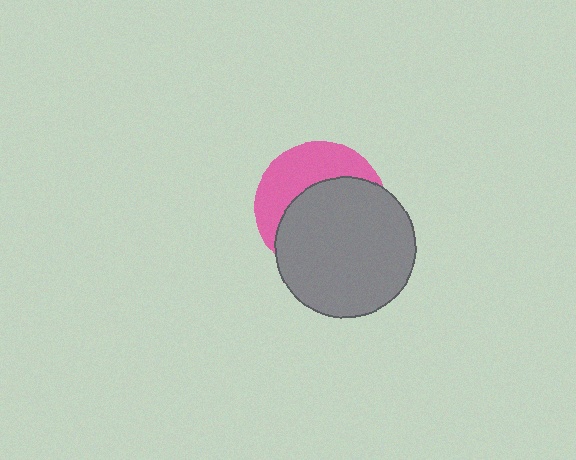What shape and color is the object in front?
The object in front is a gray circle.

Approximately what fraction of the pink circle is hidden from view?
Roughly 61% of the pink circle is hidden behind the gray circle.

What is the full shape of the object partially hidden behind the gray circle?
The partially hidden object is a pink circle.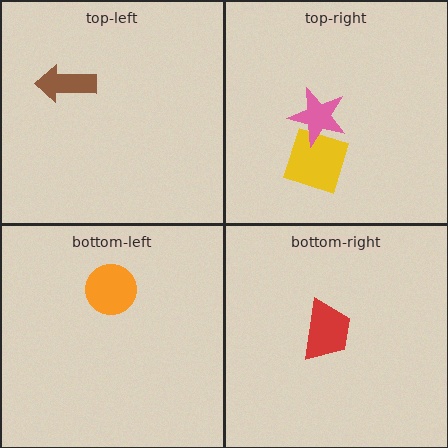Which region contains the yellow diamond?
The top-right region.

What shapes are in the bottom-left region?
The orange circle.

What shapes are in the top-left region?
The brown arrow.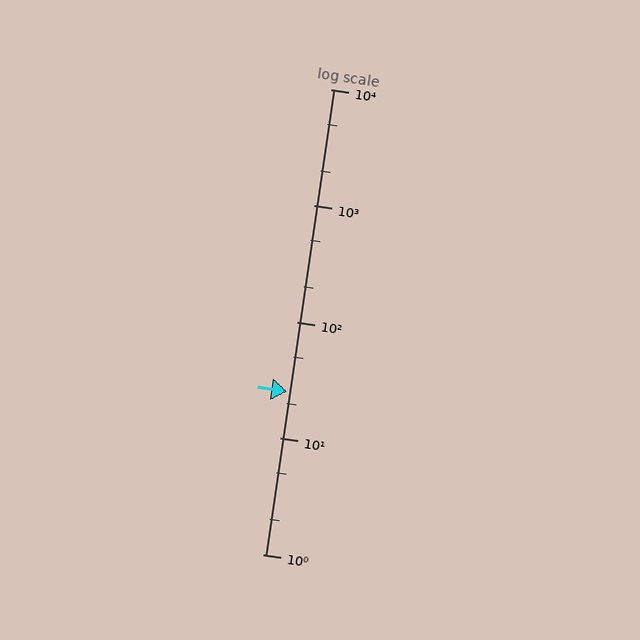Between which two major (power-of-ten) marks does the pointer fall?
The pointer is between 10 and 100.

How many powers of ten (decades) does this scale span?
The scale spans 4 decades, from 1 to 10000.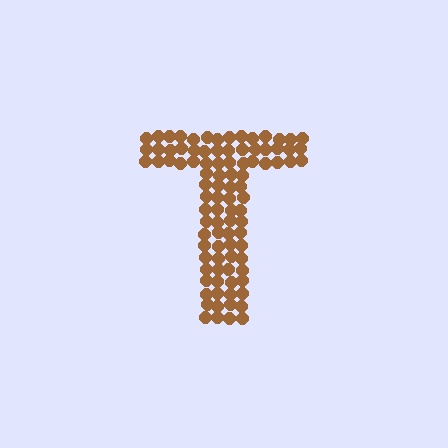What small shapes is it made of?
It is made of small circles.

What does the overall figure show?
The overall figure shows the letter T.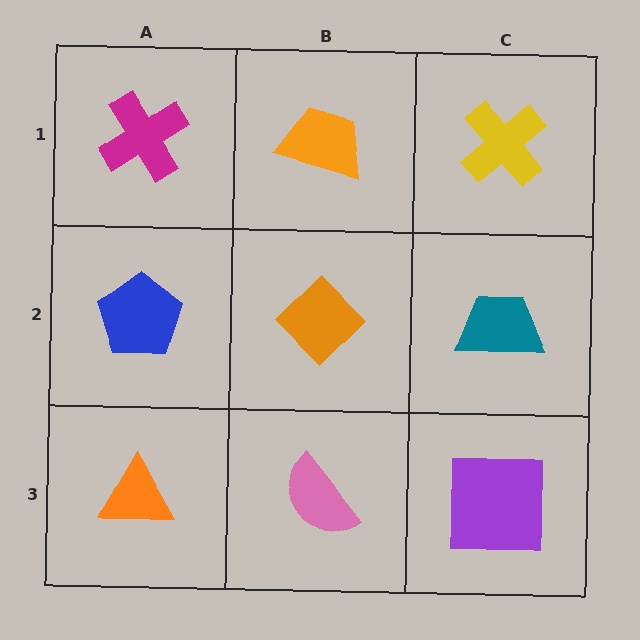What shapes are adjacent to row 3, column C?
A teal trapezoid (row 2, column C), a pink semicircle (row 3, column B).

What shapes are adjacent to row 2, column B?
An orange trapezoid (row 1, column B), a pink semicircle (row 3, column B), a blue pentagon (row 2, column A), a teal trapezoid (row 2, column C).